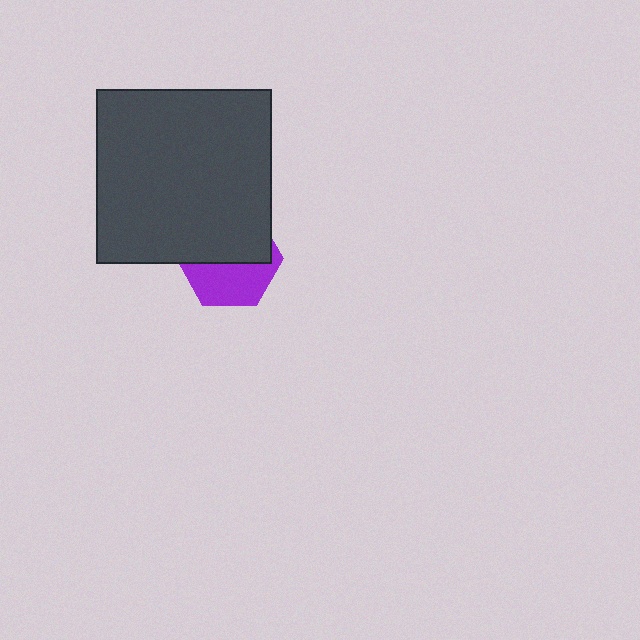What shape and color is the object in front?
The object in front is a dark gray square.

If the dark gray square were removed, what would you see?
You would see the complete purple hexagon.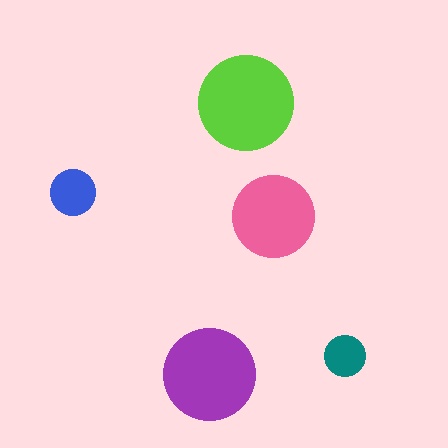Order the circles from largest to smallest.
the lime one, the purple one, the pink one, the blue one, the teal one.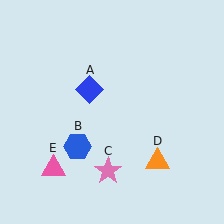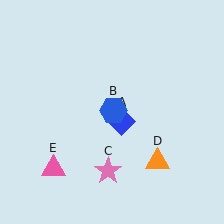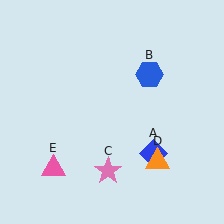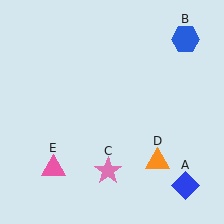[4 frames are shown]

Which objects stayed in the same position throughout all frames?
Pink star (object C) and orange triangle (object D) and pink triangle (object E) remained stationary.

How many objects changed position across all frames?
2 objects changed position: blue diamond (object A), blue hexagon (object B).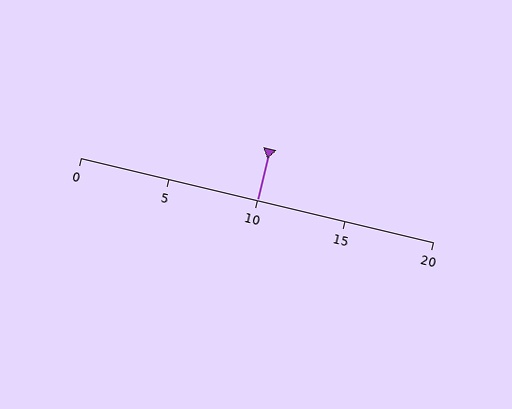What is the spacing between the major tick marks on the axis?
The major ticks are spaced 5 apart.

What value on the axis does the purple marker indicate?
The marker indicates approximately 10.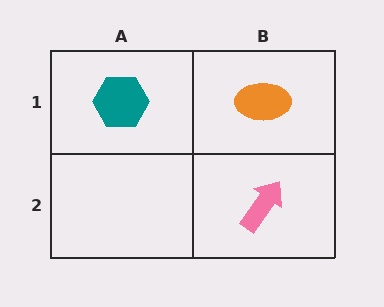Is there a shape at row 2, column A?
No, that cell is empty.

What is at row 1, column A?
A teal hexagon.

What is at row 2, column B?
A pink arrow.